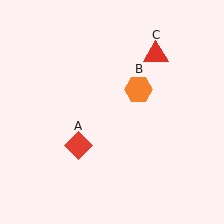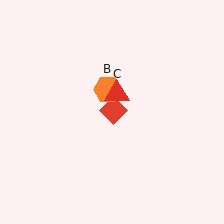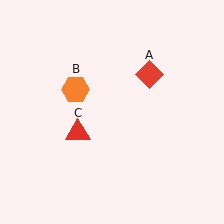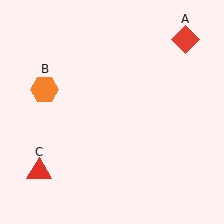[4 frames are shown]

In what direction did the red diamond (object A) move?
The red diamond (object A) moved up and to the right.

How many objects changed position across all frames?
3 objects changed position: red diamond (object A), orange hexagon (object B), red triangle (object C).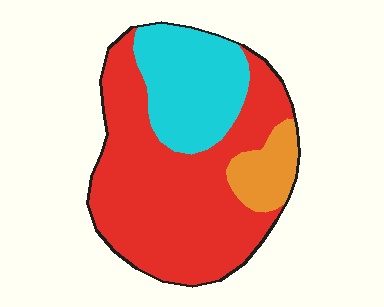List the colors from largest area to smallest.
From largest to smallest: red, cyan, orange.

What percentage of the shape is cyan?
Cyan covers about 25% of the shape.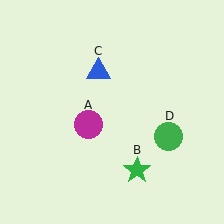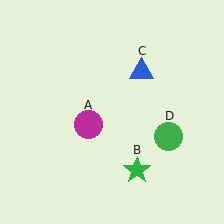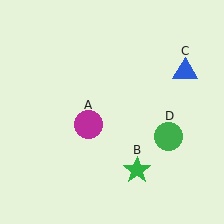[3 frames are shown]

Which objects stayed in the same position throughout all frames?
Magenta circle (object A) and green star (object B) and green circle (object D) remained stationary.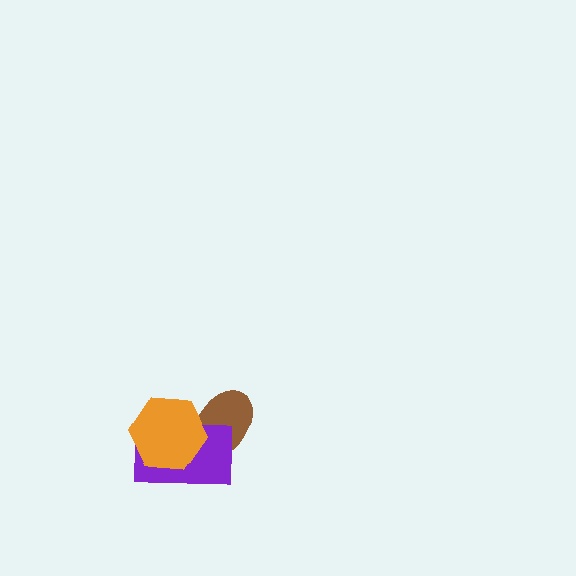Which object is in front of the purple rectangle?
The orange hexagon is in front of the purple rectangle.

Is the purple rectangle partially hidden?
Yes, it is partially covered by another shape.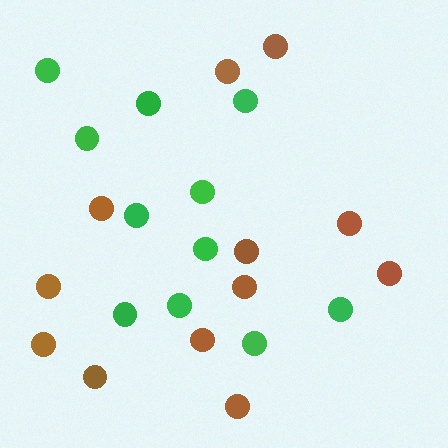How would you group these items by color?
There are 2 groups: one group of green circles (11) and one group of brown circles (12).